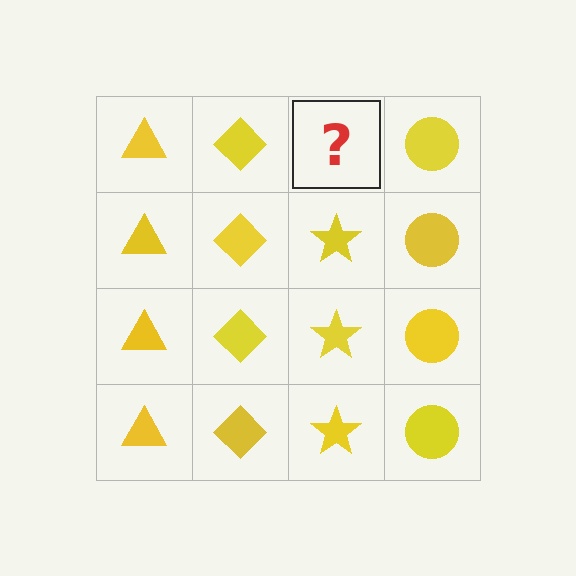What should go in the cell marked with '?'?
The missing cell should contain a yellow star.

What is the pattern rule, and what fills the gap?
The rule is that each column has a consistent shape. The gap should be filled with a yellow star.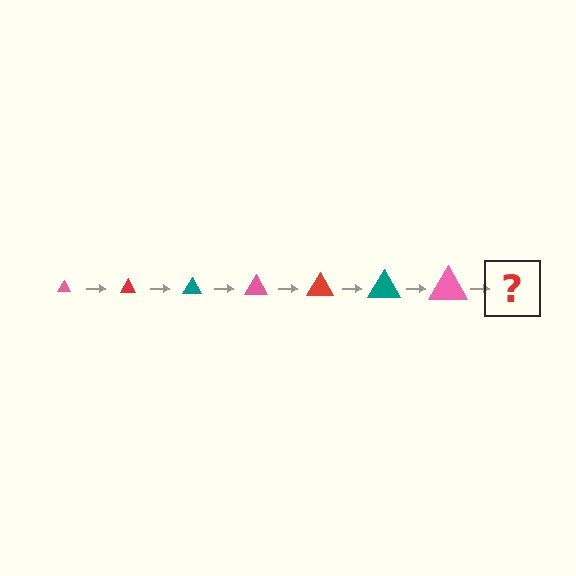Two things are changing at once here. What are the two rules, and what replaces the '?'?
The two rules are that the triangle grows larger each step and the color cycles through pink, red, and teal. The '?' should be a red triangle, larger than the previous one.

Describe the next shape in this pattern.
It should be a red triangle, larger than the previous one.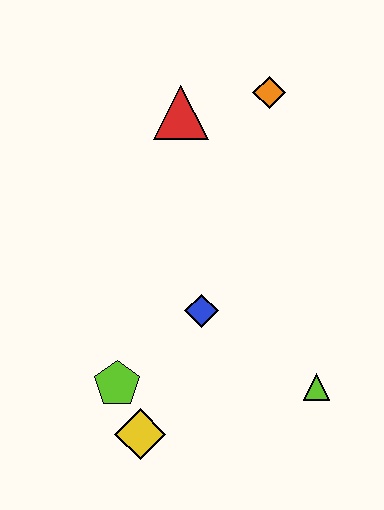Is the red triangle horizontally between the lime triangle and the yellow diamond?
Yes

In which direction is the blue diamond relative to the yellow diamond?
The blue diamond is above the yellow diamond.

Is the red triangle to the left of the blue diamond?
Yes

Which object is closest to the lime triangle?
The blue diamond is closest to the lime triangle.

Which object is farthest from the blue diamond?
The orange diamond is farthest from the blue diamond.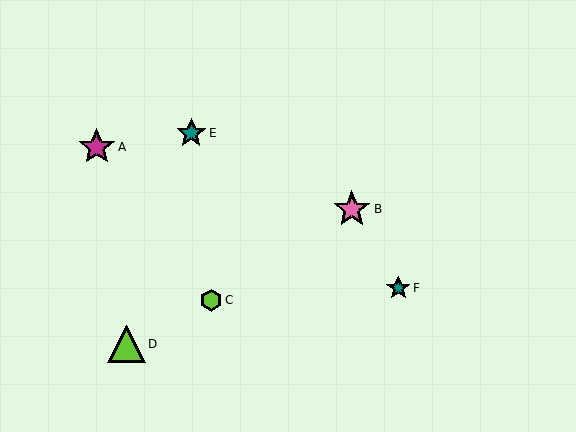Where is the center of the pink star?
The center of the pink star is at (352, 209).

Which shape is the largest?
The lime triangle (labeled D) is the largest.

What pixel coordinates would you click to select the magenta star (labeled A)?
Click at (97, 147) to select the magenta star A.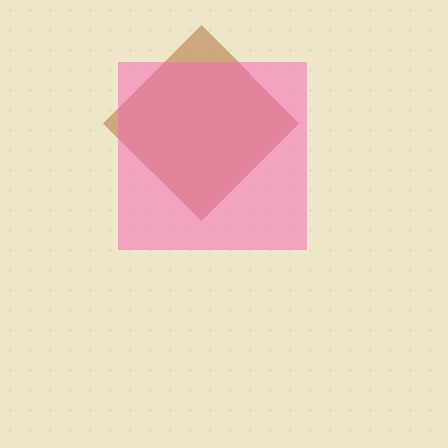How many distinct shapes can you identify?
There are 2 distinct shapes: a brown diamond, a pink square.